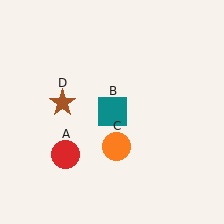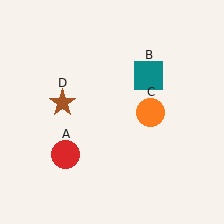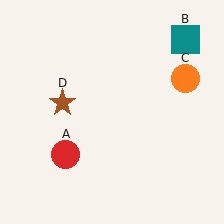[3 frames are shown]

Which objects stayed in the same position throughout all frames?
Red circle (object A) and brown star (object D) remained stationary.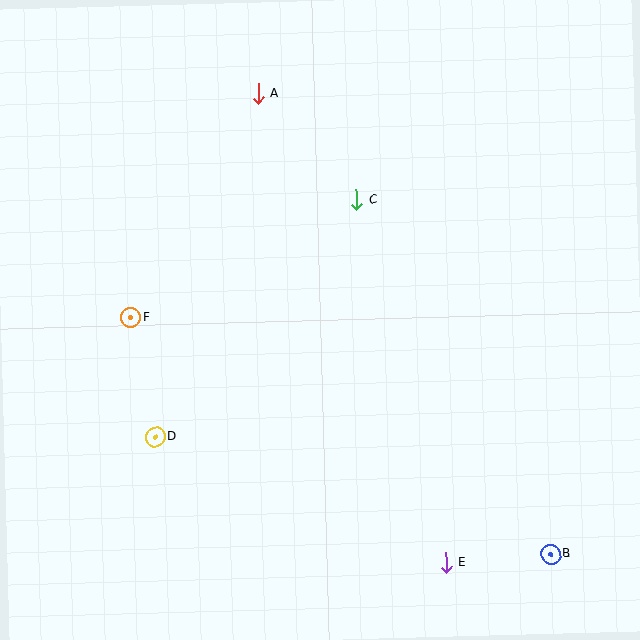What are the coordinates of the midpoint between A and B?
The midpoint between A and B is at (404, 324).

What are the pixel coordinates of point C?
Point C is at (356, 200).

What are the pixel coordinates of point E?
Point E is at (446, 562).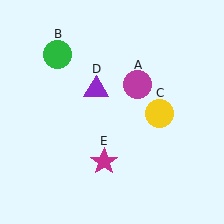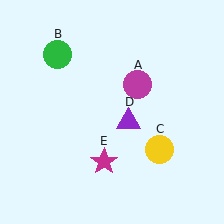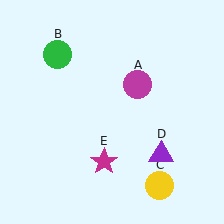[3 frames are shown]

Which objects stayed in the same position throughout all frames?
Magenta circle (object A) and green circle (object B) and magenta star (object E) remained stationary.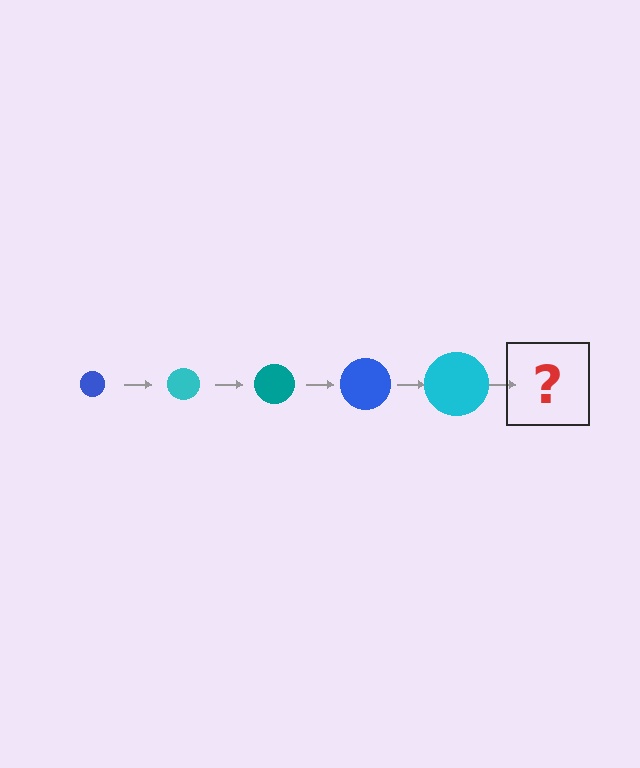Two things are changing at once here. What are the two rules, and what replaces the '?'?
The two rules are that the circle grows larger each step and the color cycles through blue, cyan, and teal. The '?' should be a teal circle, larger than the previous one.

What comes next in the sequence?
The next element should be a teal circle, larger than the previous one.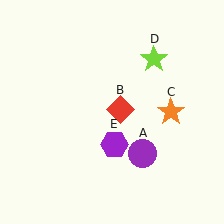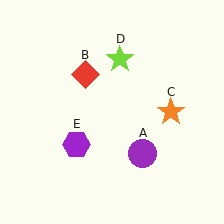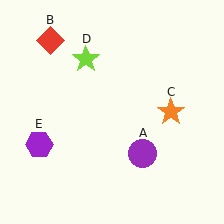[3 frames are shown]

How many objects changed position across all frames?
3 objects changed position: red diamond (object B), lime star (object D), purple hexagon (object E).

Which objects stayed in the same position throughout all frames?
Purple circle (object A) and orange star (object C) remained stationary.